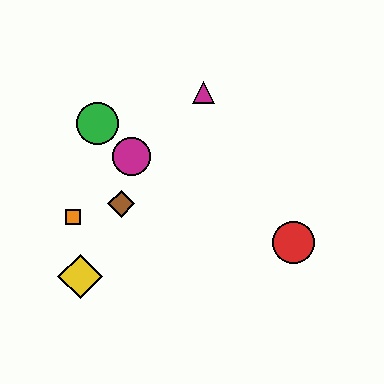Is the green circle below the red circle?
No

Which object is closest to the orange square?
The brown diamond is closest to the orange square.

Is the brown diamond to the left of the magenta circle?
Yes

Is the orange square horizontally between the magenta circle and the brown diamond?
No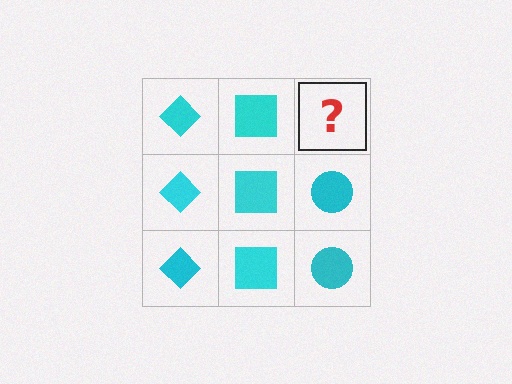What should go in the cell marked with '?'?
The missing cell should contain a cyan circle.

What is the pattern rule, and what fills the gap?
The rule is that each column has a consistent shape. The gap should be filled with a cyan circle.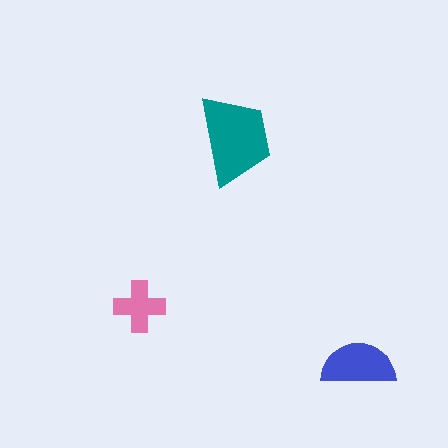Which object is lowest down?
The blue semicircle is bottommost.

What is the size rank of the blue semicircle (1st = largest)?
2nd.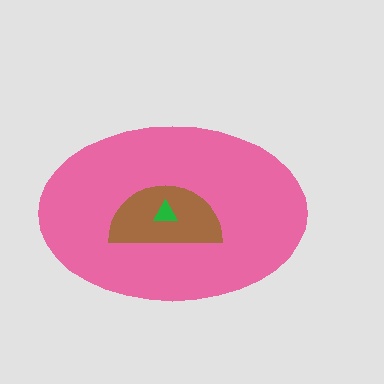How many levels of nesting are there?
3.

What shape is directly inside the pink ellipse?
The brown semicircle.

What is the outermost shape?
The pink ellipse.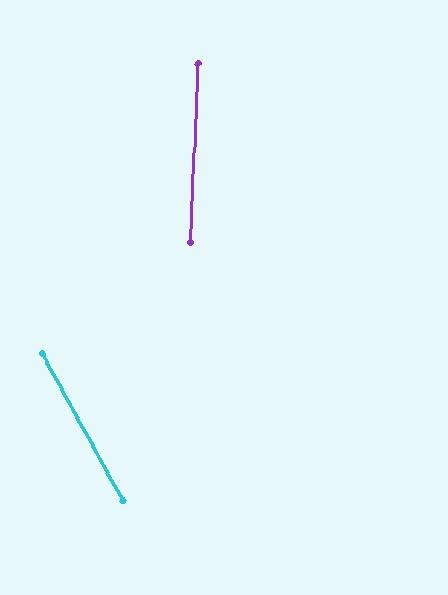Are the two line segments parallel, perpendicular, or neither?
Neither parallel nor perpendicular — they differ by about 31°.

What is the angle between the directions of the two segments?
Approximately 31 degrees.